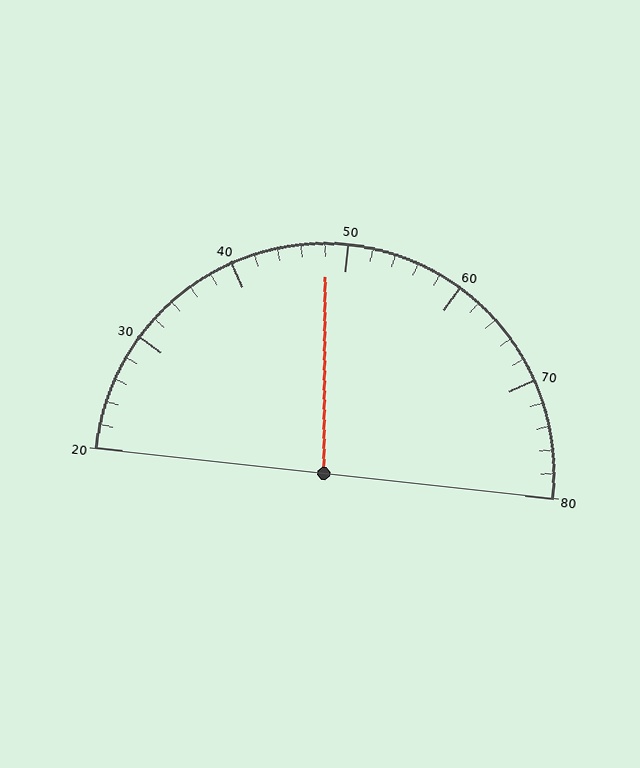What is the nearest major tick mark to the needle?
The nearest major tick mark is 50.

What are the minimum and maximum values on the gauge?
The gauge ranges from 20 to 80.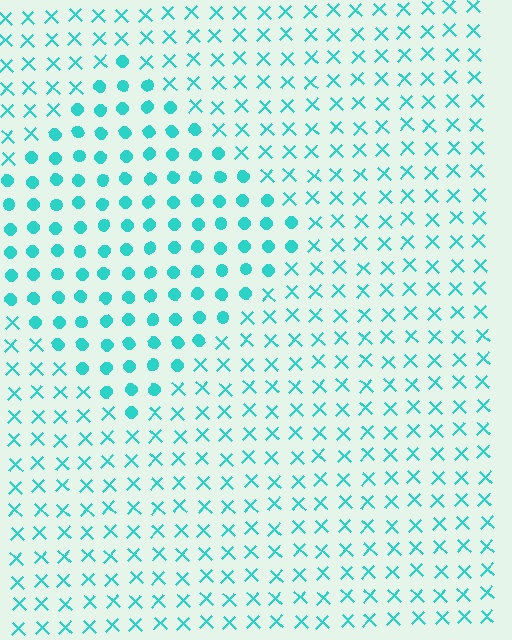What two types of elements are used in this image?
The image uses circles inside the diamond region and X marks outside it.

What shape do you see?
I see a diamond.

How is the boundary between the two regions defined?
The boundary is defined by a change in element shape: circles inside vs. X marks outside. All elements share the same color and spacing.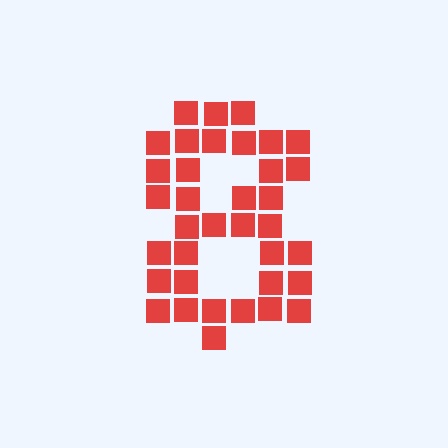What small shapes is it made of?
It is made of small squares.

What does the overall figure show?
The overall figure shows the digit 8.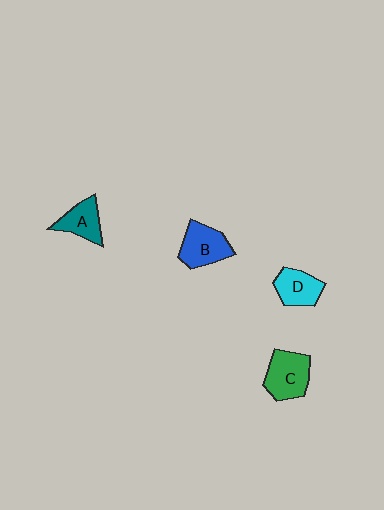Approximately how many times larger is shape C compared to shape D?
Approximately 1.3 times.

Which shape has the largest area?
Shape C (green).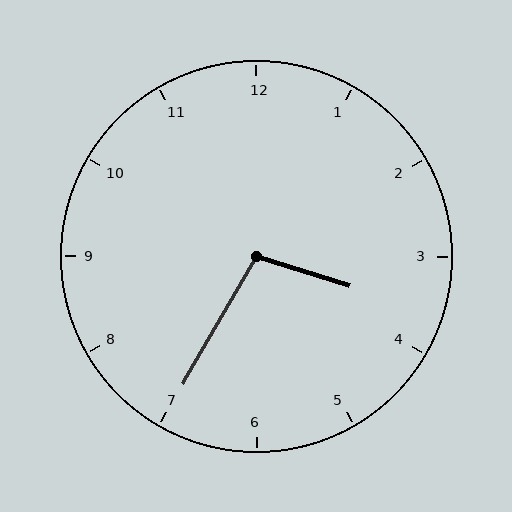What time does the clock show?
3:35.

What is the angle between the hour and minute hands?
Approximately 102 degrees.